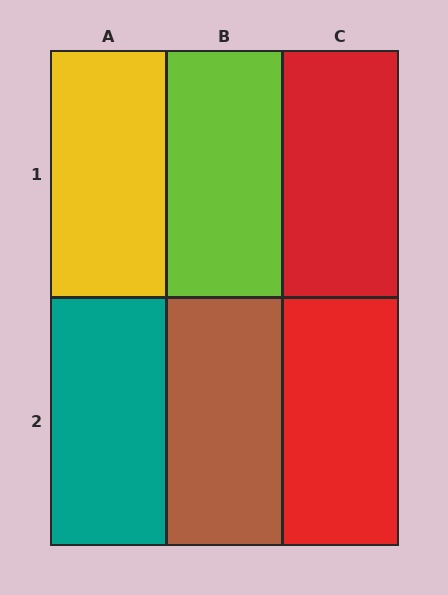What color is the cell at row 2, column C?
Red.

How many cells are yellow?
1 cell is yellow.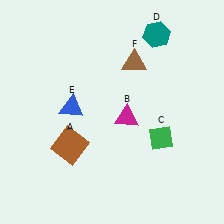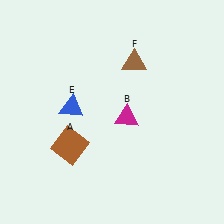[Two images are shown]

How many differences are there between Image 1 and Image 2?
There are 2 differences between the two images.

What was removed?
The green diamond (C), the teal hexagon (D) were removed in Image 2.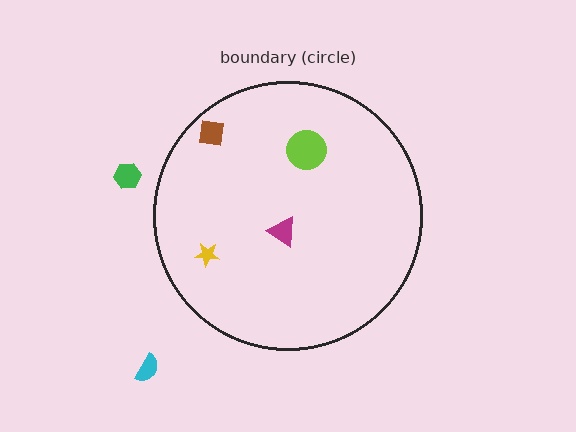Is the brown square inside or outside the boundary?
Inside.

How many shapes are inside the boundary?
4 inside, 2 outside.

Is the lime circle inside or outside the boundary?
Inside.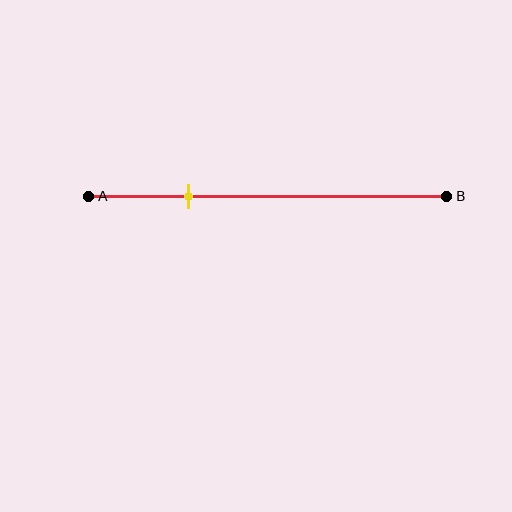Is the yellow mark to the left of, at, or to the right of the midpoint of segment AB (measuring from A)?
The yellow mark is to the left of the midpoint of segment AB.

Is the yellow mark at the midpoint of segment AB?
No, the mark is at about 30% from A, not at the 50% midpoint.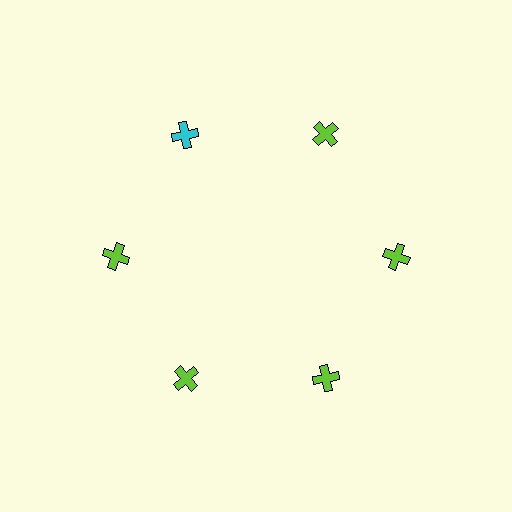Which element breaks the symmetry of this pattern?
The cyan cross at roughly the 11 o'clock position breaks the symmetry. All other shapes are lime crosses.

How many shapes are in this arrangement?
There are 6 shapes arranged in a ring pattern.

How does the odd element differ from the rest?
It has a different color: cyan instead of lime.